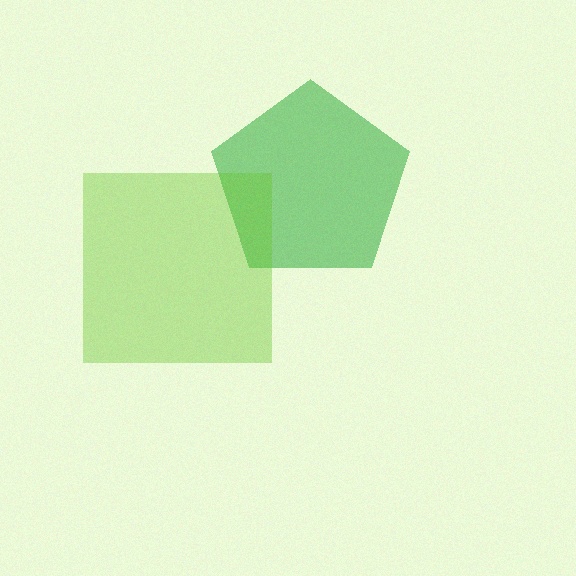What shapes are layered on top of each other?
The layered shapes are: a green pentagon, a lime square.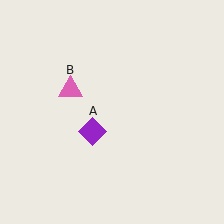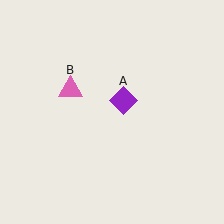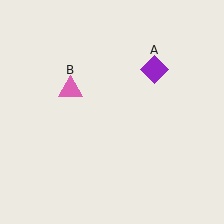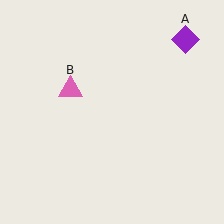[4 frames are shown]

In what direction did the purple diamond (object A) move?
The purple diamond (object A) moved up and to the right.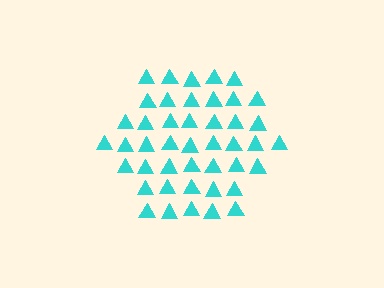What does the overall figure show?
The overall figure shows a hexagon.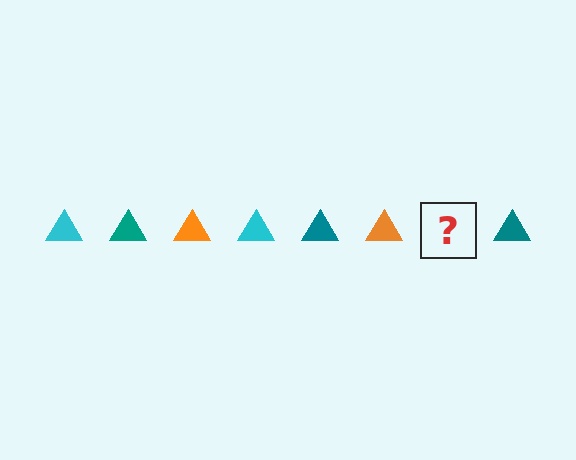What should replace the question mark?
The question mark should be replaced with a cyan triangle.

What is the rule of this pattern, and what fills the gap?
The rule is that the pattern cycles through cyan, teal, orange triangles. The gap should be filled with a cyan triangle.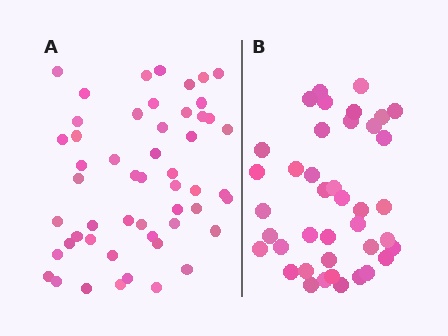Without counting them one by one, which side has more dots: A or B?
Region A (the left region) has more dots.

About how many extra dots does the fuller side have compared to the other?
Region A has roughly 12 or so more dots than region B.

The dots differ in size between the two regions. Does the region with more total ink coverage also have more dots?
No. Region B has more total ink coverage because its dots are larger, but region A actually contains more individual dots. Total area can be misleading — the number of items is what matters here.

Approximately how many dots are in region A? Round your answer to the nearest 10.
About 50 dots. (The exact count is 52, which rounds to 50.)